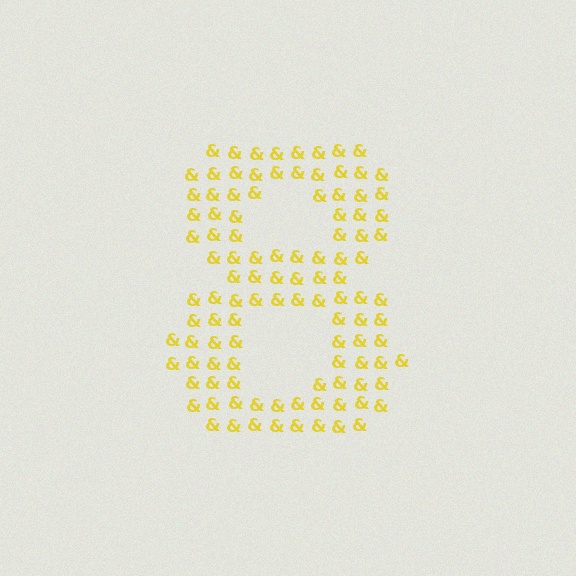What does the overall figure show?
The overall figure shows the digit 8.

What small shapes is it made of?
It is made of small ampersands.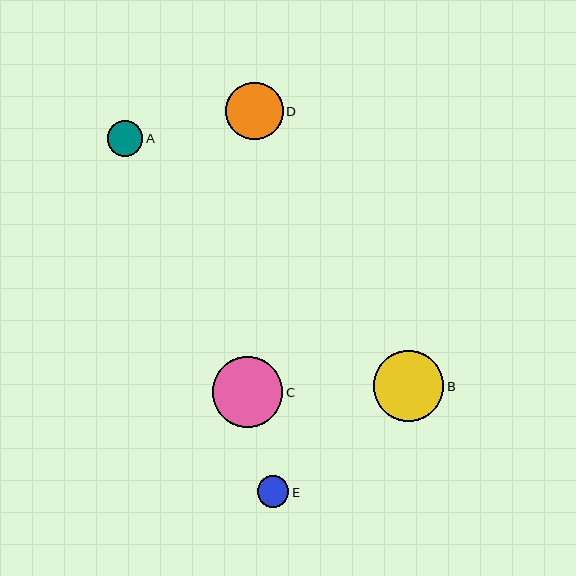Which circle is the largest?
Circle B is the largest with a size of approximately 71 pixels.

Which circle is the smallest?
Circle E is the smallest with a size of approximately 31 pixels.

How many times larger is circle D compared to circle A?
Circle D is approximately 1.6 times the size of circle A.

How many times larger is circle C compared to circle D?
Circle C is approximately 1.2 times the size of circle D.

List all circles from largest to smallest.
From largest to smallest: B, C, D, A, E.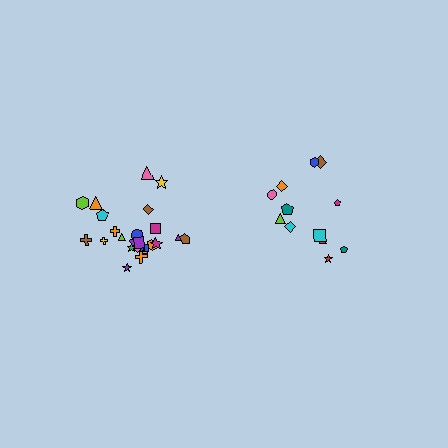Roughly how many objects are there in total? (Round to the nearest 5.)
Roughly 35 objects in total.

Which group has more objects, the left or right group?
The left group.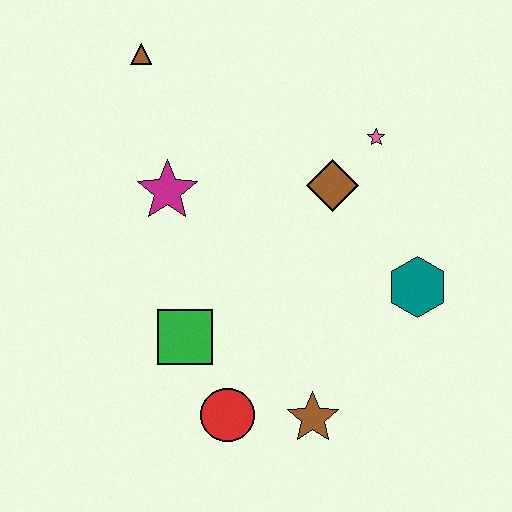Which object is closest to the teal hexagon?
The brown diamond is closest to the teal hexagon.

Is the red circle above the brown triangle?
No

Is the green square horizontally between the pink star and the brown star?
No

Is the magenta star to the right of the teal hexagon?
No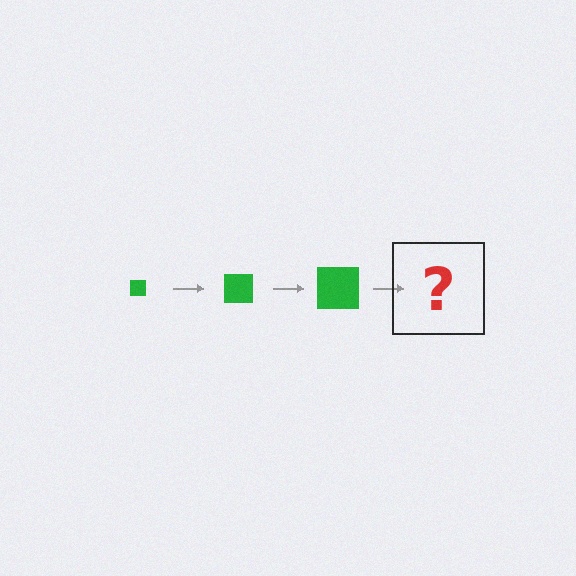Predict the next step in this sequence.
The next step is a green square, larger than the previous one.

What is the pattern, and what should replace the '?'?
The pattern is that the square gets progressively larger each step. The '?' should be a green square, larger than the previous one.